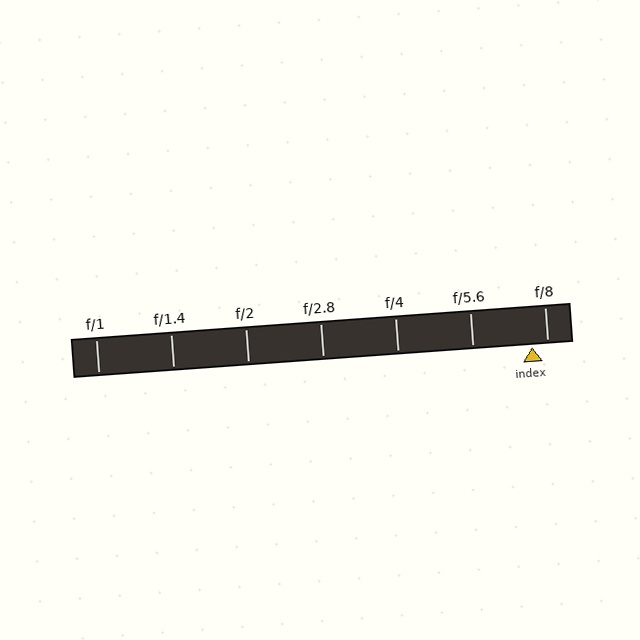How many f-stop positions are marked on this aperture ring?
There are 7 f-stop positions marked.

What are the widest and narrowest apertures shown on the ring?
The widest aperture shown is f/1 and the narrowest is f/8.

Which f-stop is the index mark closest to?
The index mark is closest to f/8.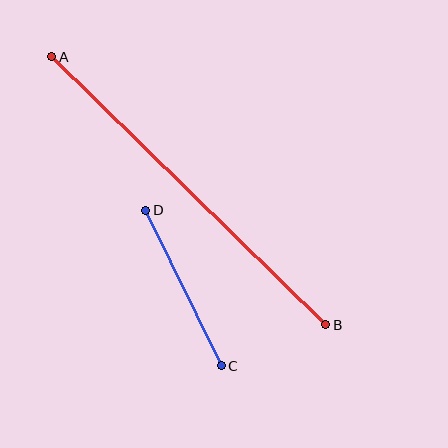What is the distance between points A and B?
The distance is approximately 383 pixels.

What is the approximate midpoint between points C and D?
The midpoint is at approximately (184, 288) pixels.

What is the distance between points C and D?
The distance is approximately 173 pixels.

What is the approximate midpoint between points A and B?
The midpoint is at approximately (189, 191) pixels.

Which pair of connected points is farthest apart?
Points A and B are farthest apart.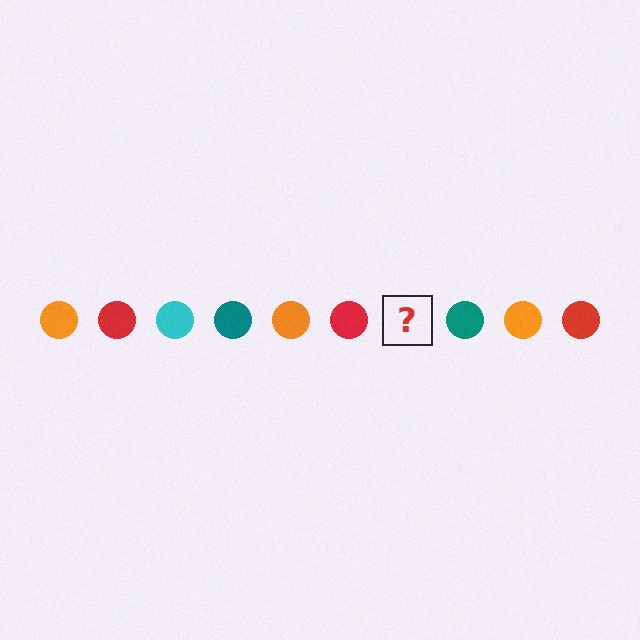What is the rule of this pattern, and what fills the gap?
The rule is that the pattern cycles through orange, red, cyan, teal circles. The gap should be filled with a cyan circle.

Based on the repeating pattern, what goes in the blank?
The blank should be a cyan circle.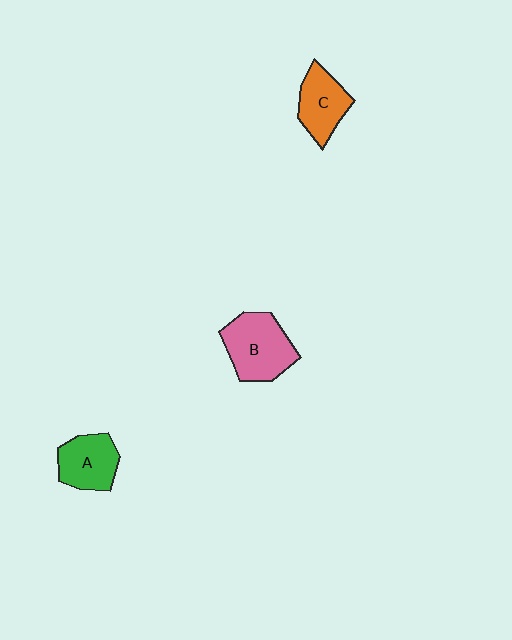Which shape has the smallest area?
Shape C (orange).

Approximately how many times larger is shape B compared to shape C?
Approximately 1.4 times.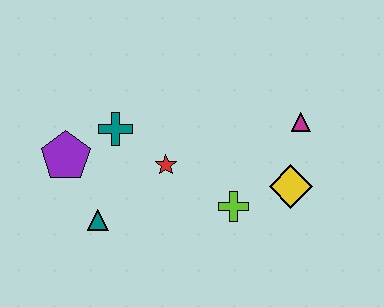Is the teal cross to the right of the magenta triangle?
No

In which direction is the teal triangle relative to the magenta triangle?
The teal triangle is to the left of the magenta triangle.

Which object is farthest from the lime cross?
The purple pentagon is farthest from the lime cross.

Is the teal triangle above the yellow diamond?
No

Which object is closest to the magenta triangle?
The yellow diamond is closest to the magenta triangle.